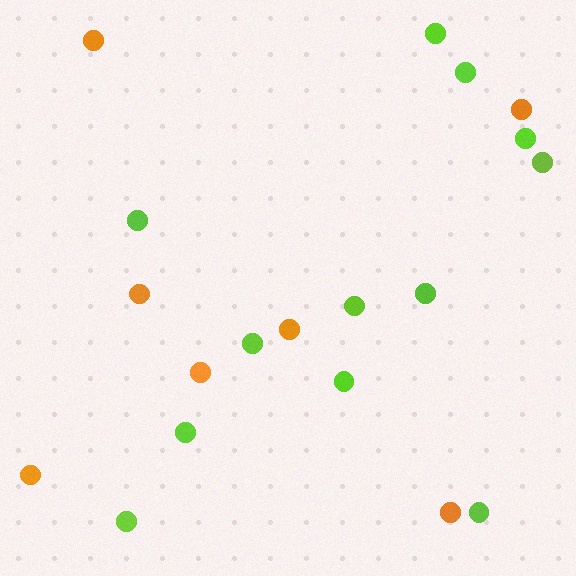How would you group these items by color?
There are 2 groups: one group of lime circles (12) and one group of orange circles (7).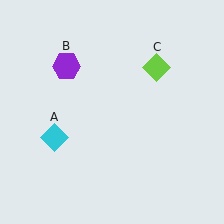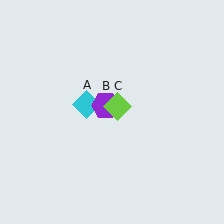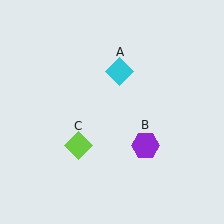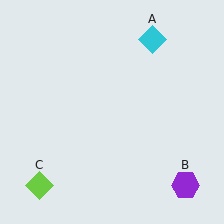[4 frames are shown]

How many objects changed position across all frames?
3 objects changed position: cyan diamond (object A), purple hexagon (object B), lime diamond (object C).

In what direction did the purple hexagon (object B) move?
The purple hexagon (object B) moved down and to the right.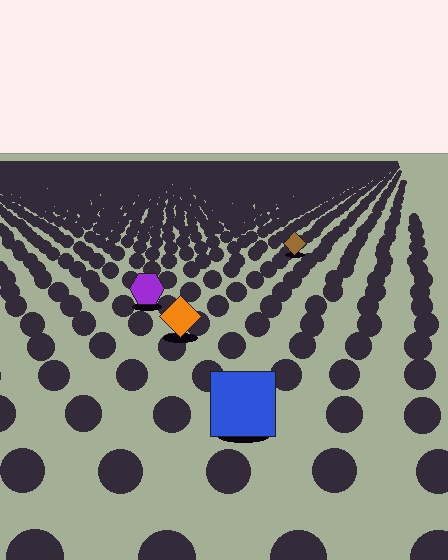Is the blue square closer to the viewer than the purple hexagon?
Yes. The blue square is closer — you can tell from the texture gradient: the ground texture is coarser near it.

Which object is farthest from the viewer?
The brown diamond is farthest from the viewer. It appears smaller and the ground texture around it is denser.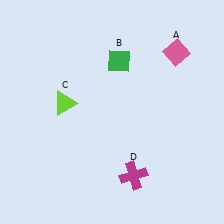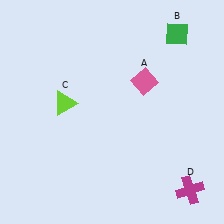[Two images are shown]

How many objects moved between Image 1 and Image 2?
3 objects moved between the two images.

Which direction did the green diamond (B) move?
The green diamond (B) moved right.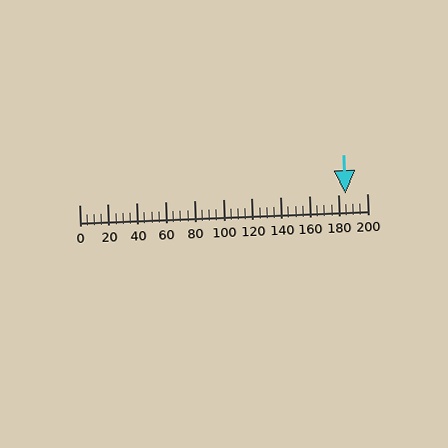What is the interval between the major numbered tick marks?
The major tick marks are spaced 20 units apart.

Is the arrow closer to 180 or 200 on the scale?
The arrow is closer to 180.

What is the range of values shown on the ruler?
The ruler shows values from 0 to 200.